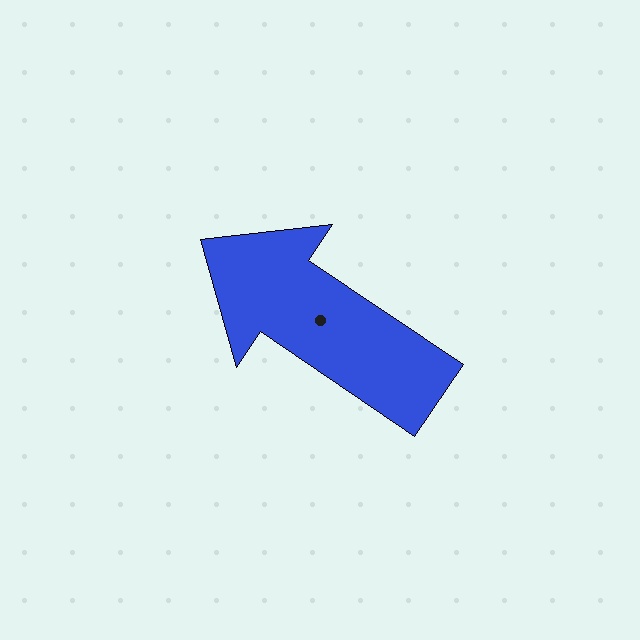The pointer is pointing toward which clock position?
Roughly 10 o'clock.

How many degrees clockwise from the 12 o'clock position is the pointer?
Approximately 304 degrees.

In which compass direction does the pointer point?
Northwest.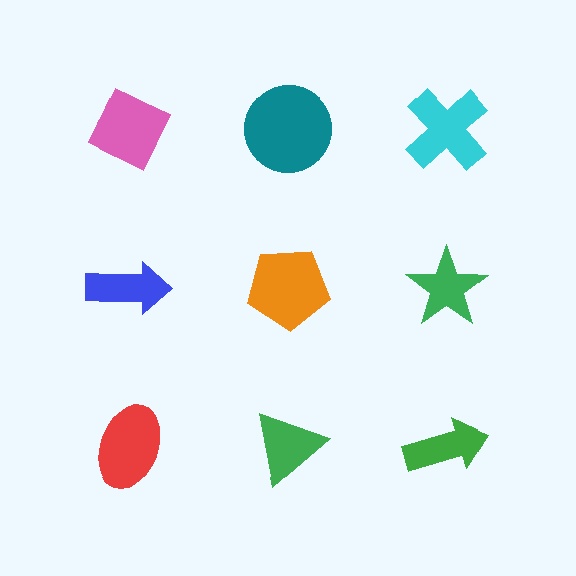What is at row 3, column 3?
A green arrow.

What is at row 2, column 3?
A green star.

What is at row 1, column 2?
A teal circle.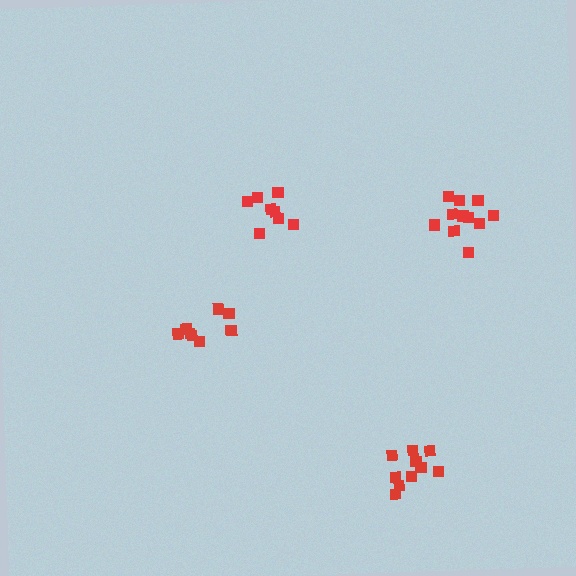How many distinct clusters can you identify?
There are 4 distinct clusters.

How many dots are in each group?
Group 1: 12 dots, Group 2: 8 dots, Group 3: 8 dots, Group 4: 10 dots (38 total).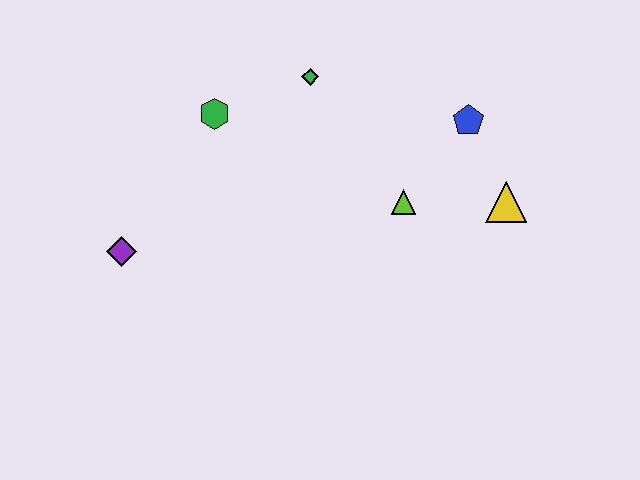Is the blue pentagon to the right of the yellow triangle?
No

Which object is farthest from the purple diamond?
The yellow triangle is farthest from the purple diamond.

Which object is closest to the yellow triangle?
The blue pentagon is closest to the yellow triangle.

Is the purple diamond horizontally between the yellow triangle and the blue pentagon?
No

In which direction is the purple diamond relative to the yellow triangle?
The purple diamond is to the left of the yellow triangle.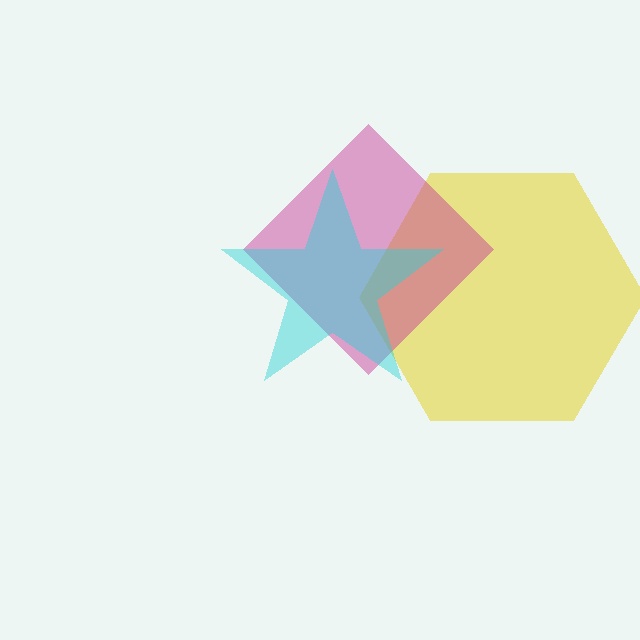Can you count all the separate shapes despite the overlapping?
Yes, there are 3 separate shapes.